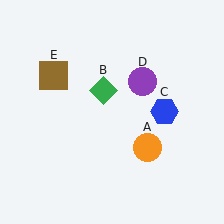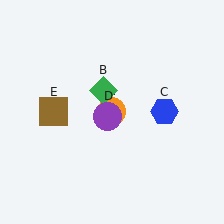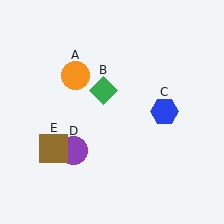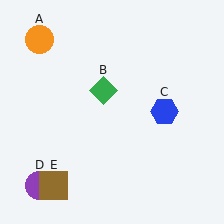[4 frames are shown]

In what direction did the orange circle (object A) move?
The orange circle (object A) moved up and to the left.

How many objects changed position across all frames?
3 objects changed position: orange circle (object A), purple circle (object D), brown square (object E).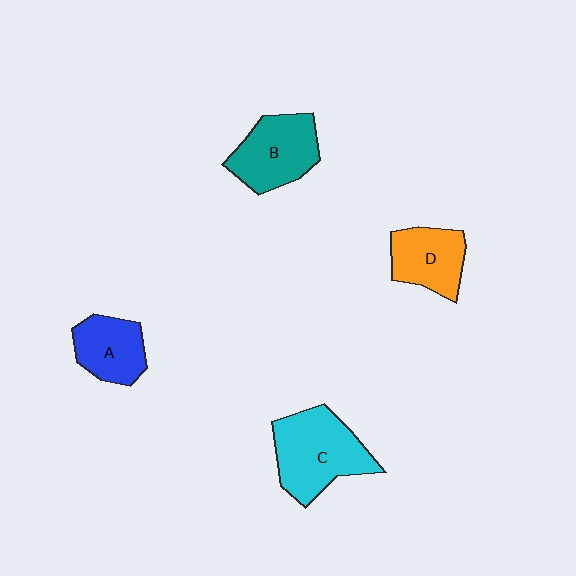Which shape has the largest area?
Shape C (cyan).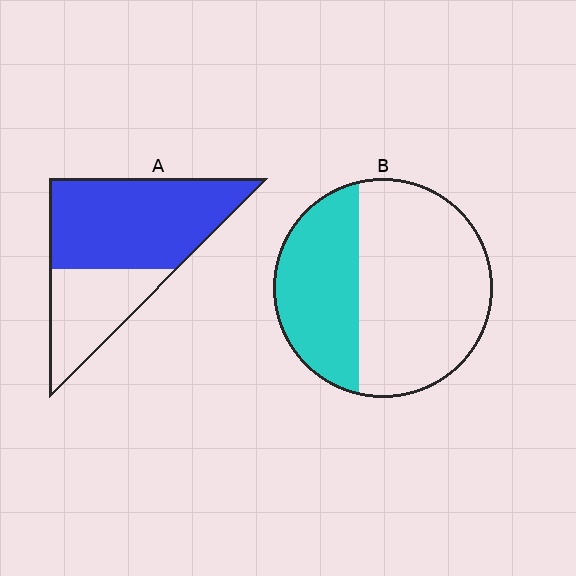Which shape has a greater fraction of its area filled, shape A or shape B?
Shape A.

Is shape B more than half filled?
No.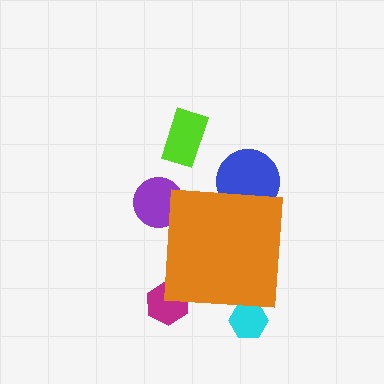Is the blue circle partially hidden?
Yes, the blue circle is partially hidden behind the orange square.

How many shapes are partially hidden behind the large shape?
4 shapes are partially hidden.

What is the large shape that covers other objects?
An orange square.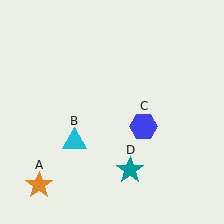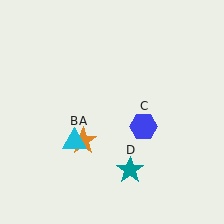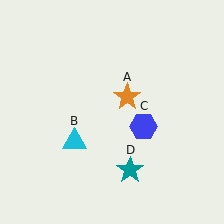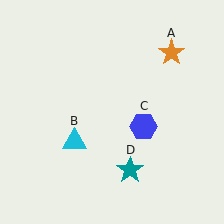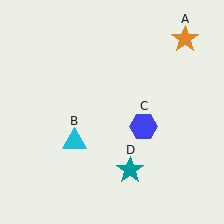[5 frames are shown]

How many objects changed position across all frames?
1 object changed position: orange star (object A).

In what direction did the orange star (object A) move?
The orange star (object A) moved up and to the right.